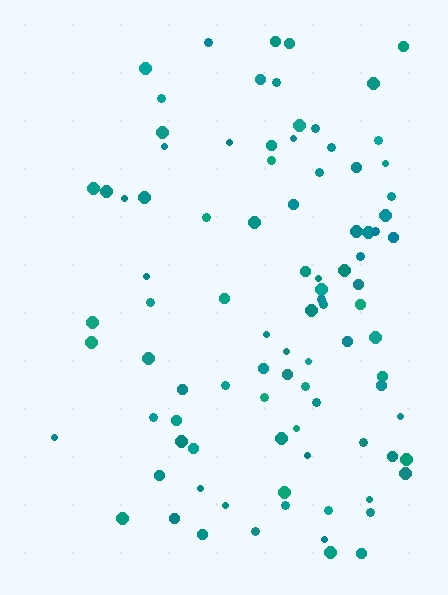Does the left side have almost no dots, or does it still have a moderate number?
Still a moderate number, just noticeably fewer than the right.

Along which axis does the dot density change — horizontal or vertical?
Horizontal.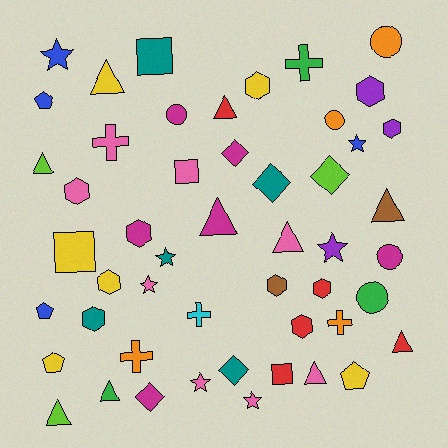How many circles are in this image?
There are 5 circles.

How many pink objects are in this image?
There are 8 pink objects.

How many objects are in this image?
There are 50 objects.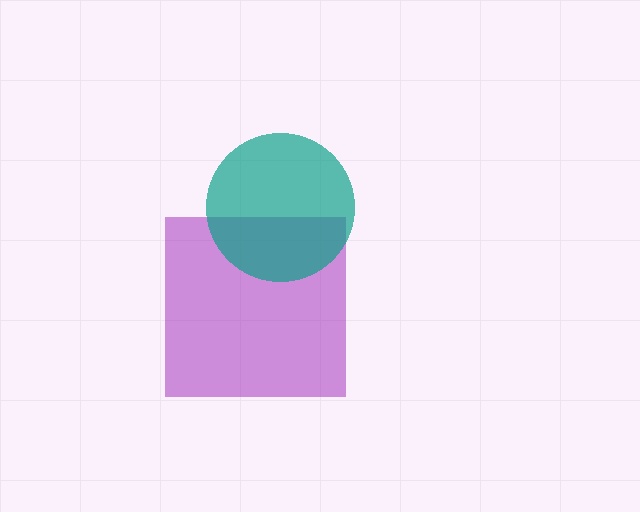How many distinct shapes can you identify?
There are 2 distinct shapes: a purple square, a teal circle.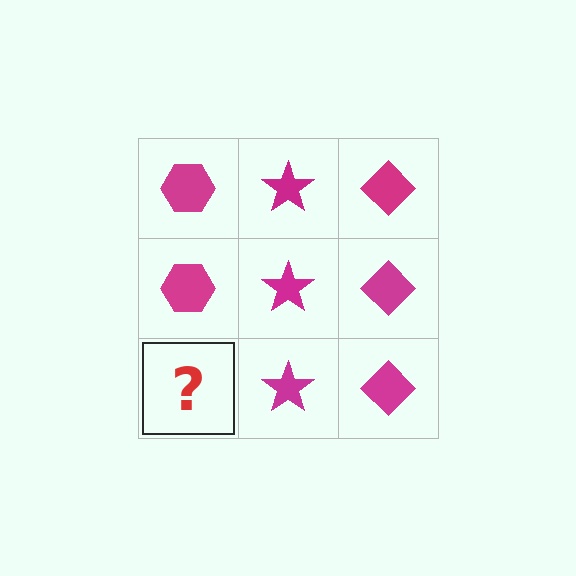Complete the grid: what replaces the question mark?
The question mark should be replaced with a magenta hexagon.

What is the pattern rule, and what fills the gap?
The rule is that each column has a consistent shape. The gap should be filled with a magenta hexagon.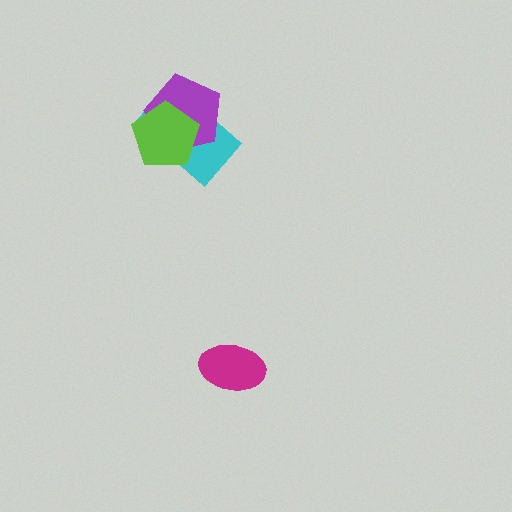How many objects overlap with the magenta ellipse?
0 objects overlap with the magenta ellipse.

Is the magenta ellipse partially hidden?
No, no other shape covers it.